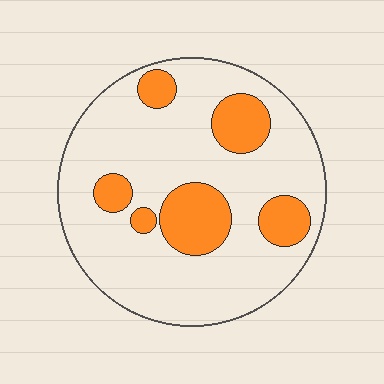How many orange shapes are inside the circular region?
6.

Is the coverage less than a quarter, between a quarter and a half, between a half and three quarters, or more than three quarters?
Less than a quarter.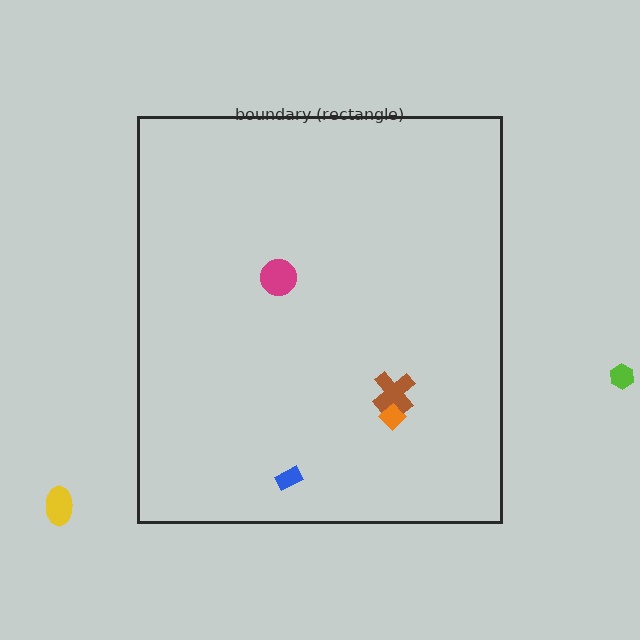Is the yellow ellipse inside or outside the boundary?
Outside.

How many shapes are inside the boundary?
4 inside, 2 outside.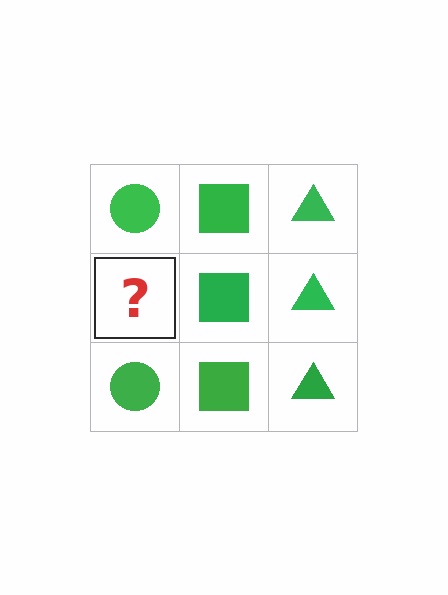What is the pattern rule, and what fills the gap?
The rule is that each column has a consistent shape. The gap should be filled with a green circle.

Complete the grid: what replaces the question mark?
The question mark should be replaced with a green circle.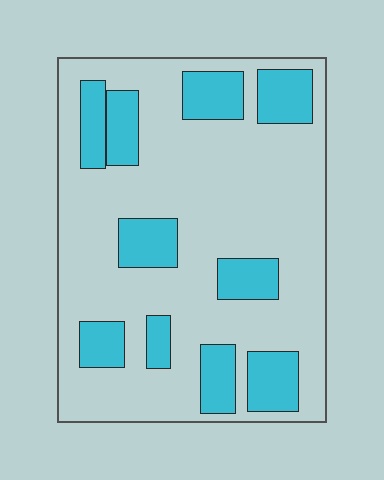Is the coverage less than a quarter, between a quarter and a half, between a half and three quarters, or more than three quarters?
Between a quarter and a half.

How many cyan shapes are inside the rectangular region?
10.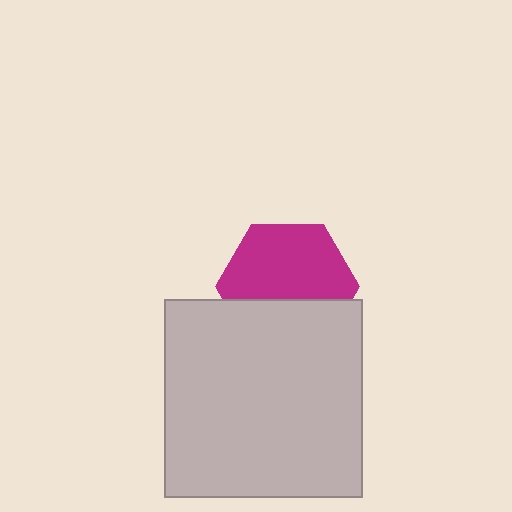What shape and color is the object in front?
The object in front is a light gray square.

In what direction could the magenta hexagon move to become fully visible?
The magenta hexagon could move up. That would shift it out from behind the light gray square entirely.